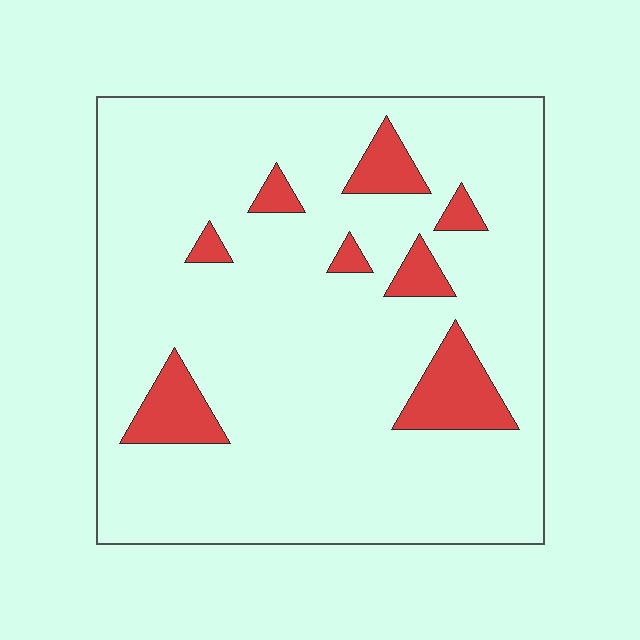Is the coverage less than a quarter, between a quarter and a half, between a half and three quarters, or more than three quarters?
Less than a quarter.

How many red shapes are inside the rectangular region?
8.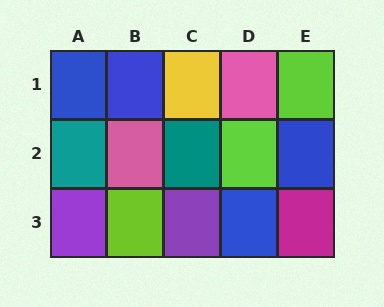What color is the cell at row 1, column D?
Pink.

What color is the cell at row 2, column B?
Pink.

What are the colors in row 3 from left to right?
Purple, lime, purple, blue, magenta.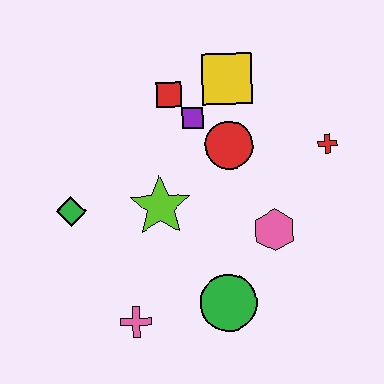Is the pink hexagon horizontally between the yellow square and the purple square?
No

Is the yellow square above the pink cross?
Yes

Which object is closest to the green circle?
The pink hexagon is closest to the green circle.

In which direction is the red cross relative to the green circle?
The red cross is above the green circle.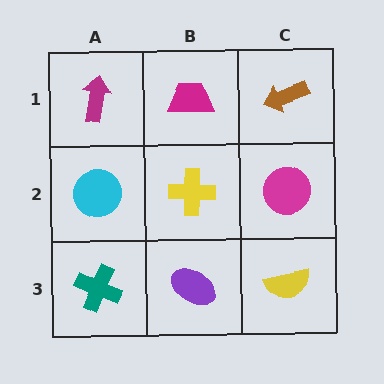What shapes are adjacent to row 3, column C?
A magenta circle (row 2, column C), a purple ellipse (row 3, column B).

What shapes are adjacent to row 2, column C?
A brown arrow (row 1, column C), a yellow semicircle (row 3, column C), a yellow cross (row 2, column B).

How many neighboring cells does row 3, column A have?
2.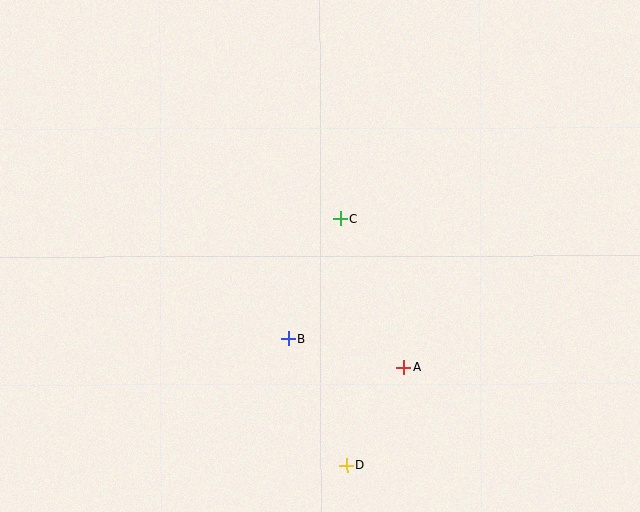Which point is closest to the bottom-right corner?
Point A is closest to the bottom-right corner.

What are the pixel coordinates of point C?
Point C is at (340, 218).